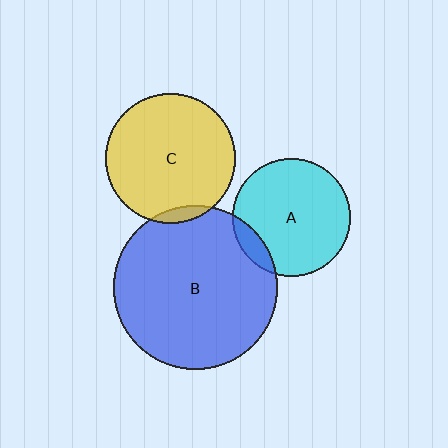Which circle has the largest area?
Circle B (blue).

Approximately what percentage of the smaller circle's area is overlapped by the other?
Approximately 5%.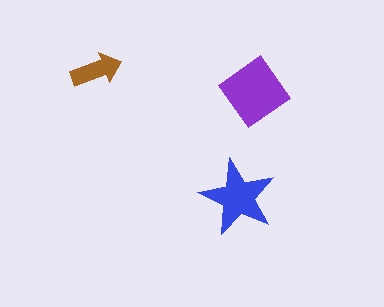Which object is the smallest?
The brown arrow.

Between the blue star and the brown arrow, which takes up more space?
The blue star.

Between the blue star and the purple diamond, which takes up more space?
The purple diamond.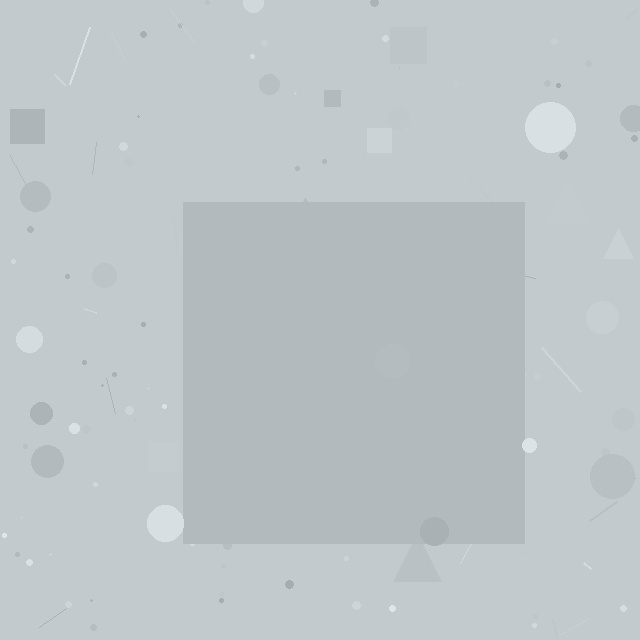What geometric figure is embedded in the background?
A square is embedded in the background.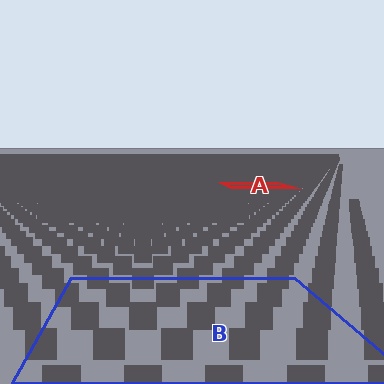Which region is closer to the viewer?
Region B is closer. The texture elements there are larger and more spread out.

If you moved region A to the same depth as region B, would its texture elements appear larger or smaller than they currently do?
They would appear larger. At a closer depth, the same texture elements are projected at a bigger on-screen size.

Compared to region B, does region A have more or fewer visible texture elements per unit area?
Region A has more texture elements per unit area — they are packed more densely because it is farther away.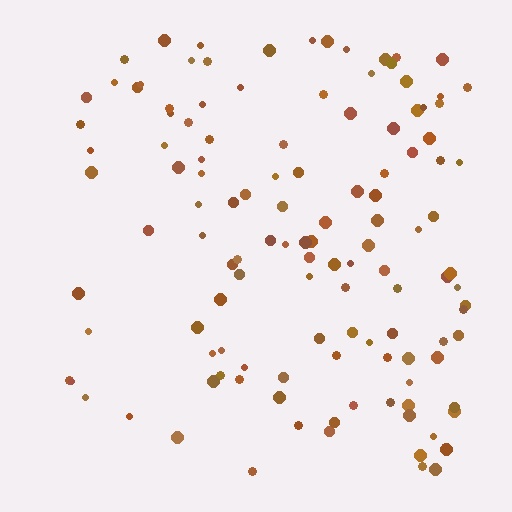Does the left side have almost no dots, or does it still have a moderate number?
Still a moderate number, just noticeably fewer than the right.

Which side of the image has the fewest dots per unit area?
The left.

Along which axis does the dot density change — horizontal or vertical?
Horizontal.